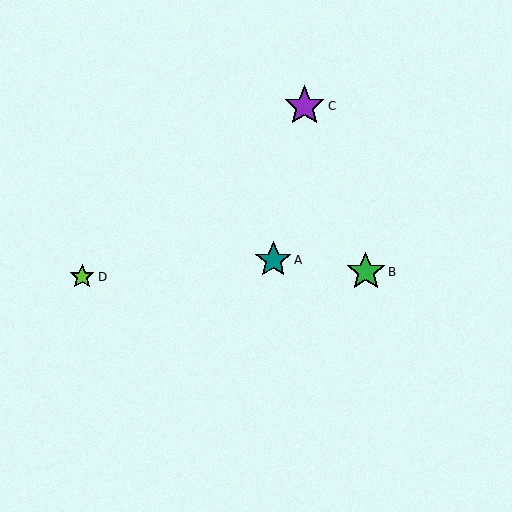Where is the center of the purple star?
The center of the purple star is at (305, 106).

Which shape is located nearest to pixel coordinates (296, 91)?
The purple star (labeled C) at (305, 106) is nearest to that location.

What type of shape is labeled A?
Shape A is a teal star.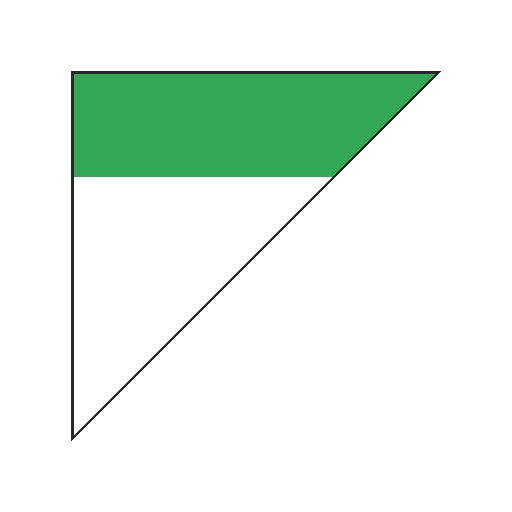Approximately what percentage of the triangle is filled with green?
Approximately 50%.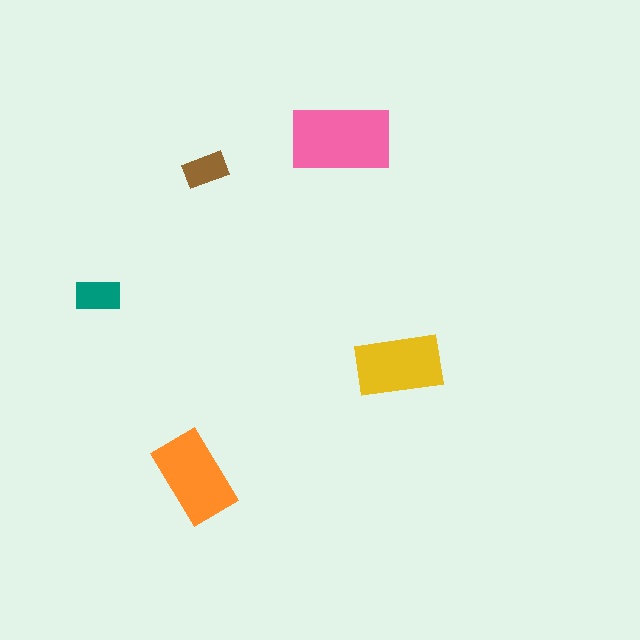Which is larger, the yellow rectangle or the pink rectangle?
The pink one.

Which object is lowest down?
The orange rectangle is bottommost.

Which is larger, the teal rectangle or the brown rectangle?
The teal one.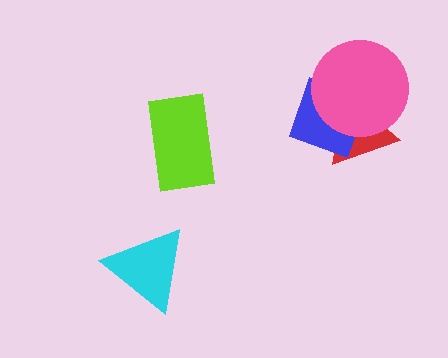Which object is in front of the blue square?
The pink circle is in front of the blue square.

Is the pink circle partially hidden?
No, no other shape covers it.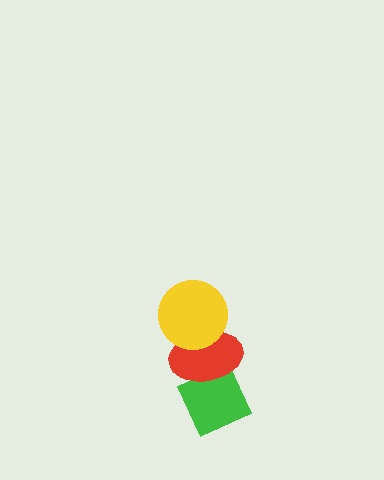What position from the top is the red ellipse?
The red ellipse is 2nd from the top.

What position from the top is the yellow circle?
The yellow circle is 1st from the top.